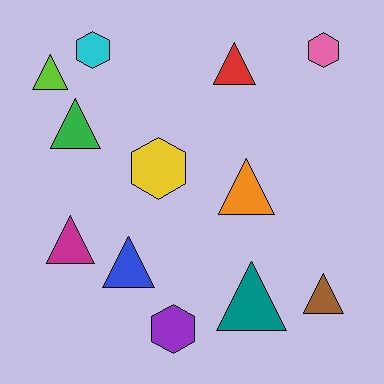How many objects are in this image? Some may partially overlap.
There are 12 objects.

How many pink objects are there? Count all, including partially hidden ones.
There is 1 pink object.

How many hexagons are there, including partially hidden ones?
There are 4 hexagons.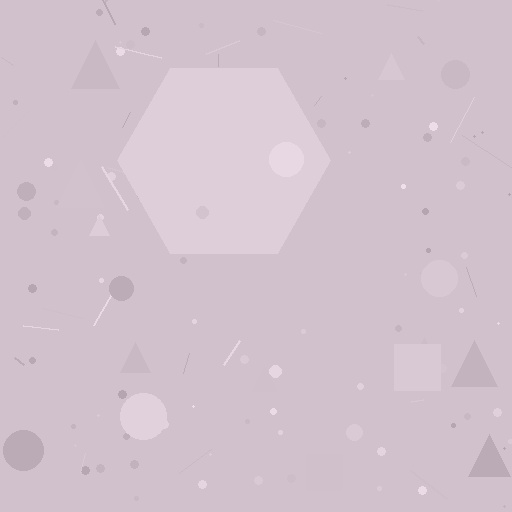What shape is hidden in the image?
A hexagon is hidden in the image.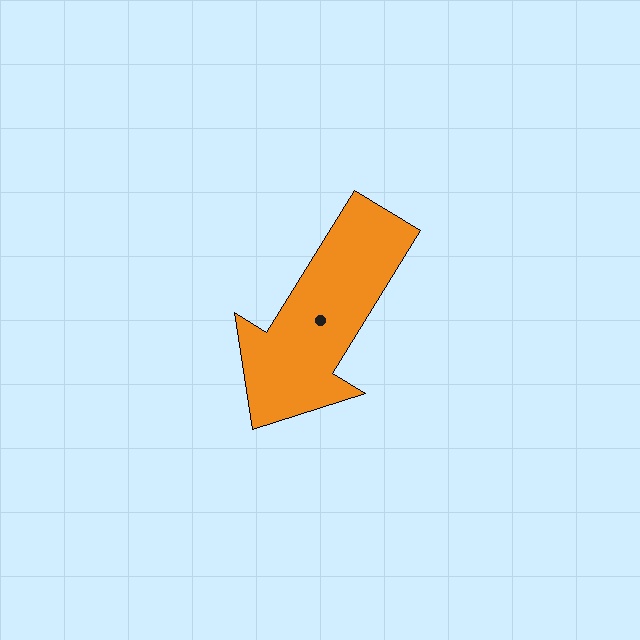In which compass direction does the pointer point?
Southwest.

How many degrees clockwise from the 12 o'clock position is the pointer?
Approximately 212 degrees.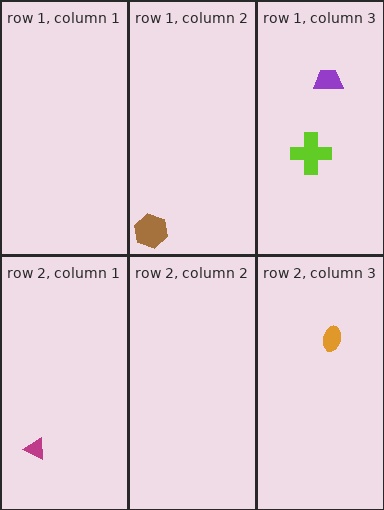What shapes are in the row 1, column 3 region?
The lime cross, the purple trapezoid.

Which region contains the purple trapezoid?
The row 1, column 3 region.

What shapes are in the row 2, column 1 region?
The magenta triangle.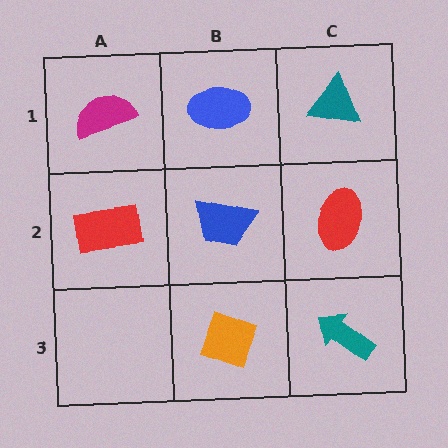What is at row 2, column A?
A red rectangle.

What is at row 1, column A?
A magenta semicircle.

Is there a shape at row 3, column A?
No, that cell is empty.